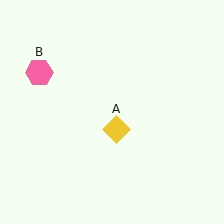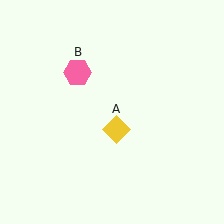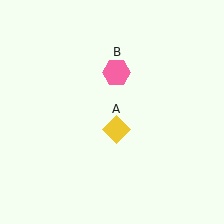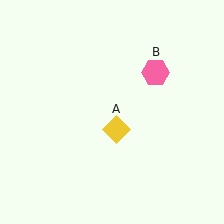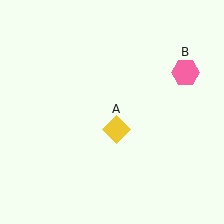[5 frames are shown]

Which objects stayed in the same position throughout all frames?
Yellow diamond (object A) remained stationary.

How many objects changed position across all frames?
1 object changed position: pink hexagon (object B).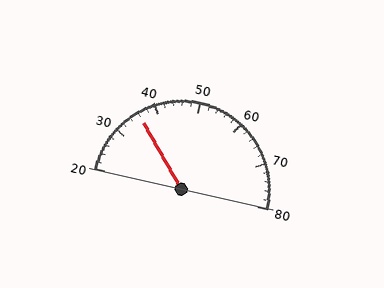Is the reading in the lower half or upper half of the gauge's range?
The reading is in the lower half of the range (20 to 80).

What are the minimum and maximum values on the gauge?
The gauge ranges from 20 to 80.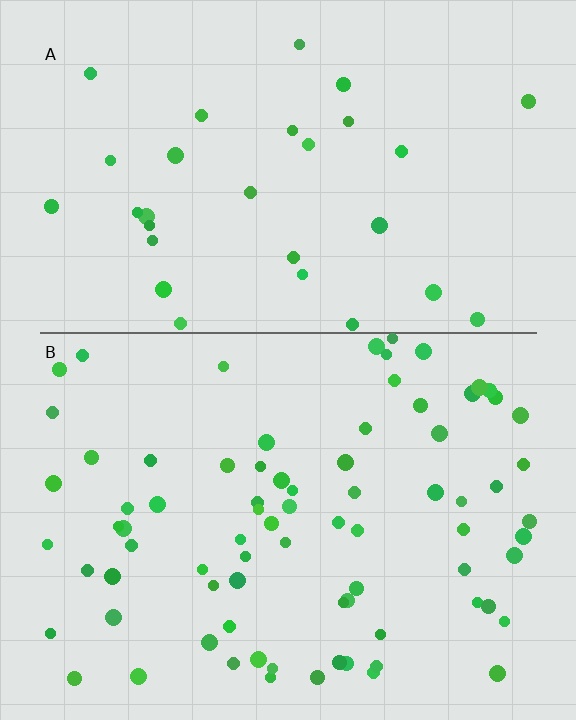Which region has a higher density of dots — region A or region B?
B (the bottom).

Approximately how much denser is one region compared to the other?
Approximately 2.7× — region B over region A.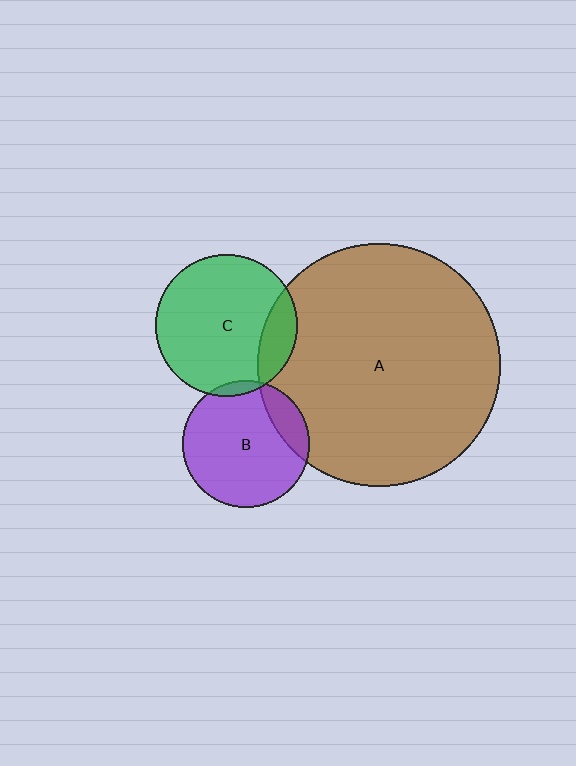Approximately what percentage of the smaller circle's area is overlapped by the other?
Approximately 5%.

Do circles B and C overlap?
Yes.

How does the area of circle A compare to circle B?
Approximately 3.7 times.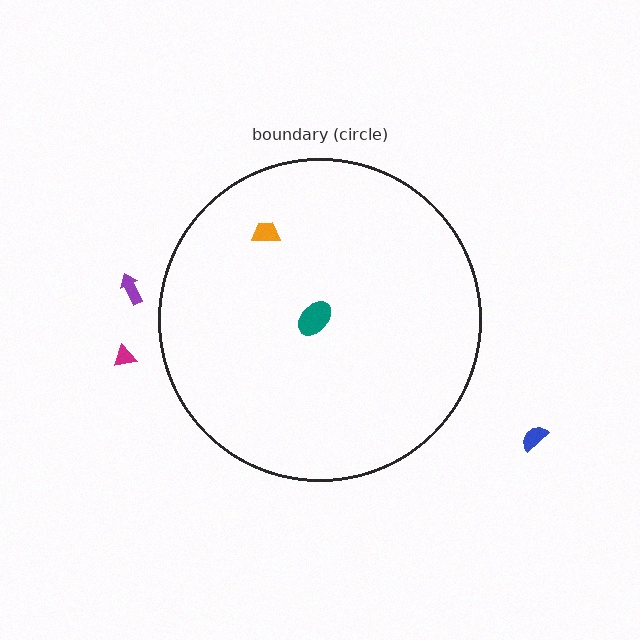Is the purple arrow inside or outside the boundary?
Outside.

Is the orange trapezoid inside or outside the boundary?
Inside.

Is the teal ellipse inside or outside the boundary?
Inside.